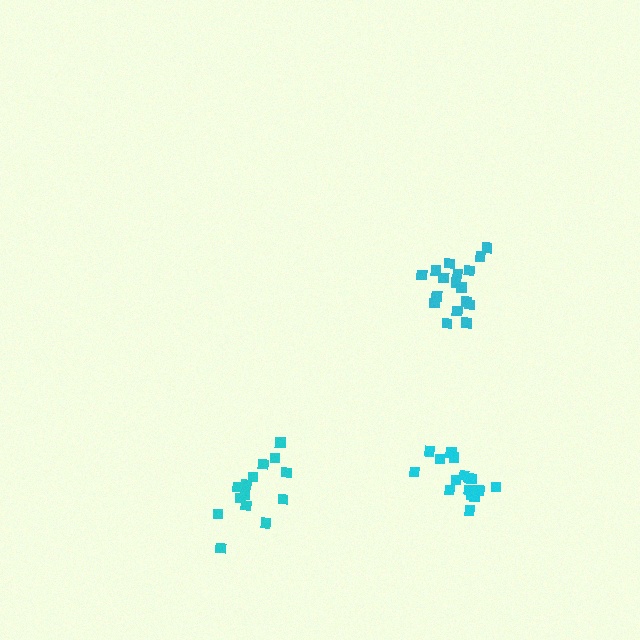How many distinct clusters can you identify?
There are 3 distinct clusters.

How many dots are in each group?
Group 1: 14 dots, Group 2: 17 dots, Group 3: 16 dots (47 total).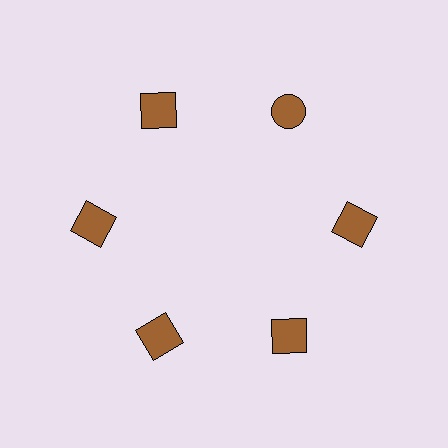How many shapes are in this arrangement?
There are 6 shapes arranged in a ring pattern.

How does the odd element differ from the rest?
It has a different shape: circle instead of square.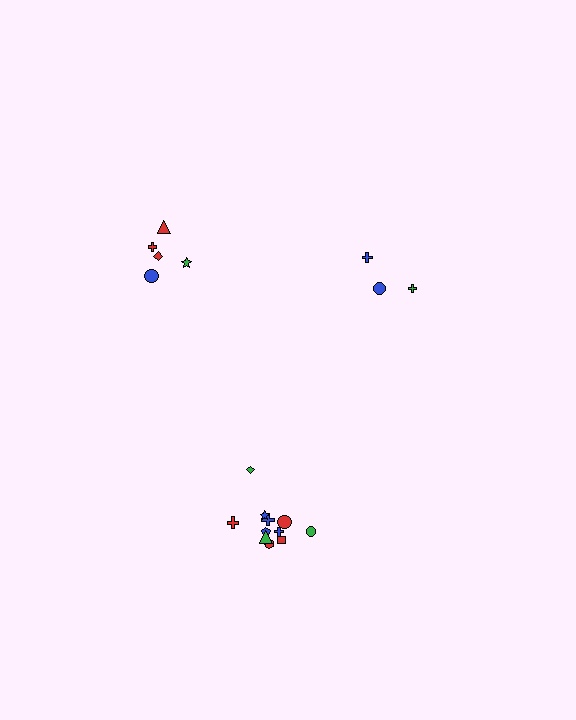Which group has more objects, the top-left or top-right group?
The top-left group.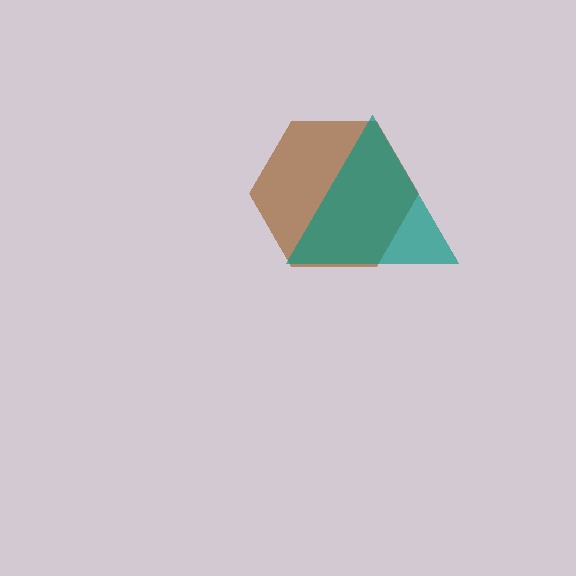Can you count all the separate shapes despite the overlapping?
Yes, there are 2 separate shapes.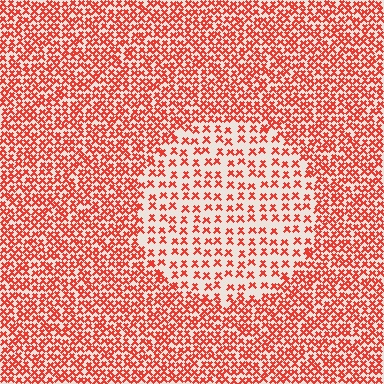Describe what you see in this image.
The image contains small red elements arranged at two different densities. A circle-shaped region is visible where the elements are less densely packed than the surrounding area.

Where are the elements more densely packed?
The elements are more densely packed outside the circle boundary.